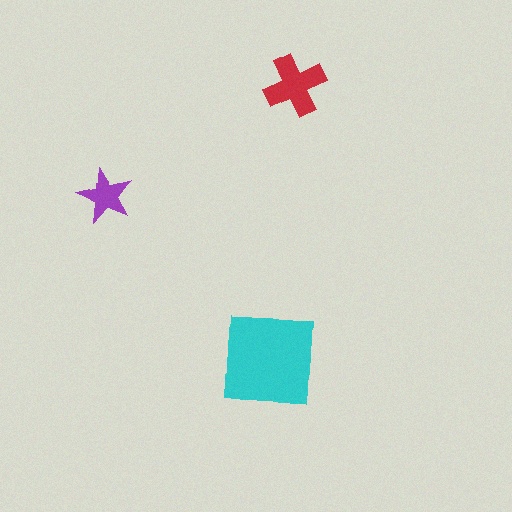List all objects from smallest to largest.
The purple star, the red cross, the cyan square.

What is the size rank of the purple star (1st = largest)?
3rd.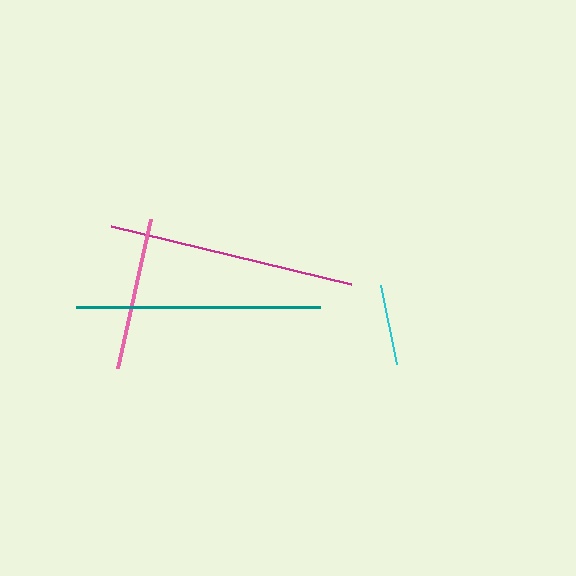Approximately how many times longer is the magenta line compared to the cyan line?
The magenta line is approximately 3.1 times the length of the cyan line.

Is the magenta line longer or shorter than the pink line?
The magenta line is longer than the pink line.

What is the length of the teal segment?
The teal segment is approximately 245 pixels long.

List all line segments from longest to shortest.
From longest to shortest: magenta, teal, pink, cyan.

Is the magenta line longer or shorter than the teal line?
The magenta line is longer than the teal line.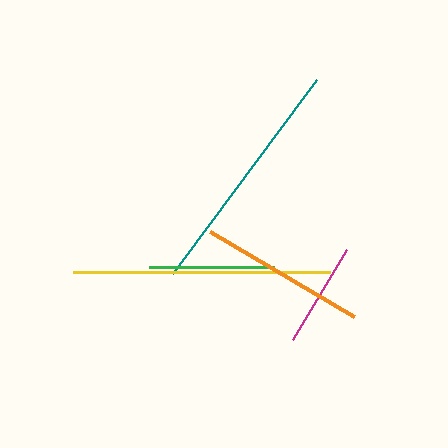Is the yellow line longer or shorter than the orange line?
The yellow line is longer than the orange line.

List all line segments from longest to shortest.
From longest to shortest: yellow, teal, orange, green, magenta.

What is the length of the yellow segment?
The yellow segment is approximately 257 pixels long.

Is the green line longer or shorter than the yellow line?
The yellow line is longer than the green line.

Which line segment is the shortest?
The magenta line is the shortest at approximately 105 pixels.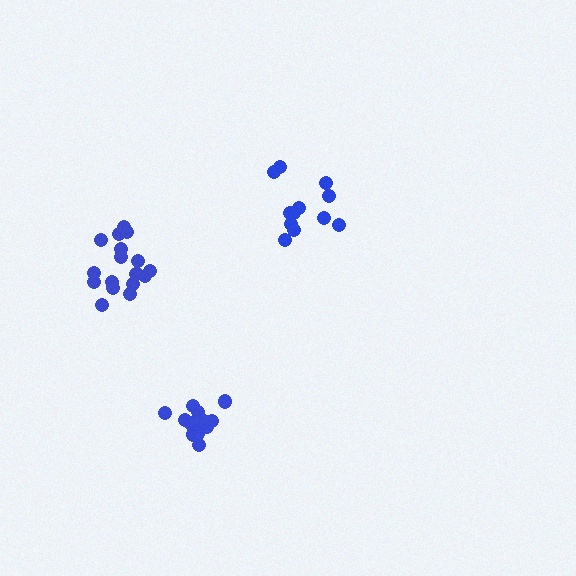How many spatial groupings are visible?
There are 3 spatial groupings.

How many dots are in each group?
Group 1: 15 dots, Group 2: 17 dots, Group 3: 12 dots (44 total).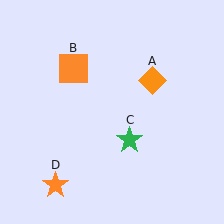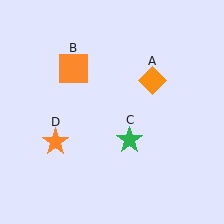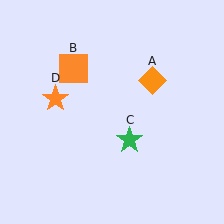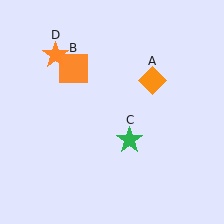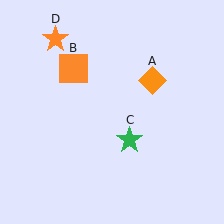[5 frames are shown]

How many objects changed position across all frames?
1 object changed position: orange star (object D).